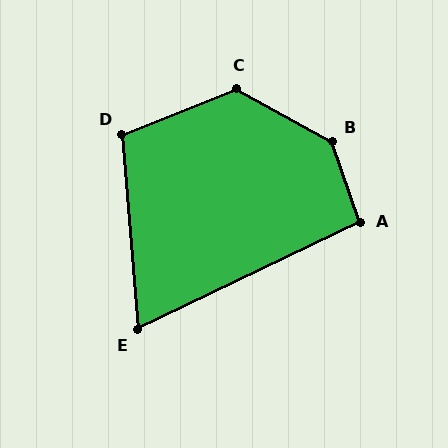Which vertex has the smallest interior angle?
E, at approximately 69 degrees.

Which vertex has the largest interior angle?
B, at approximately 138 degrees.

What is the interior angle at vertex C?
Approximately 129 degrees (obtuse).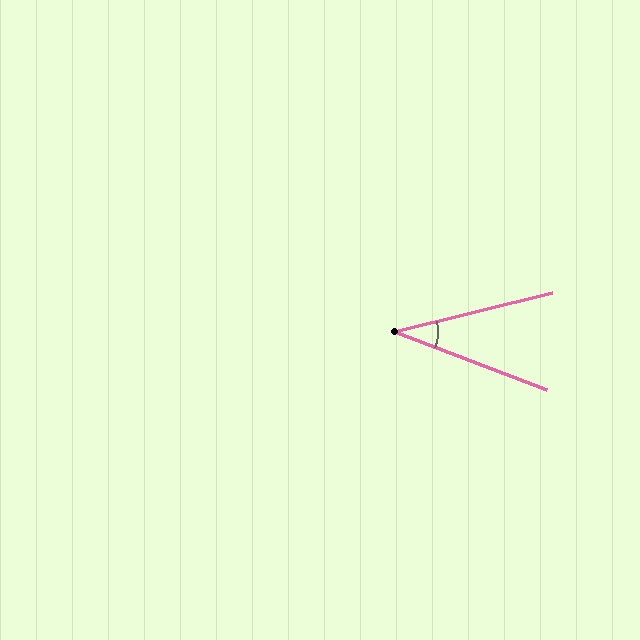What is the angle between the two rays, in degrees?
Approximately 35 degrees.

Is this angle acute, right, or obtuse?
It is acute.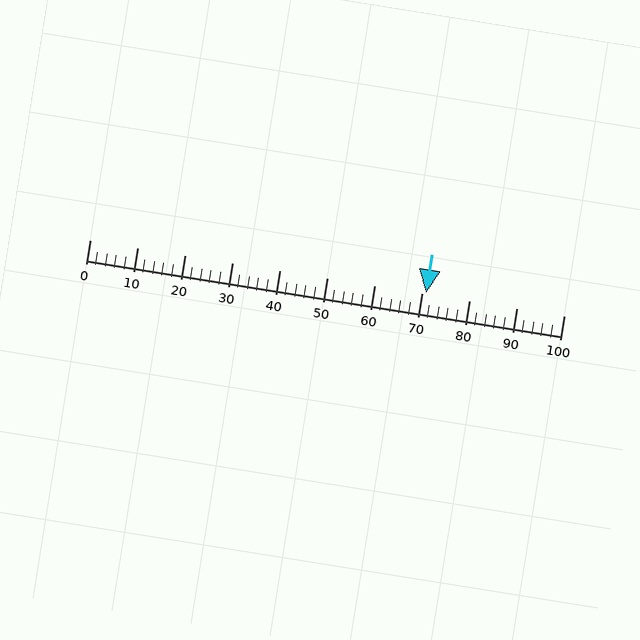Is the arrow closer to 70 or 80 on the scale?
The arrow is closer to 70.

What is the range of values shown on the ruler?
The ruler shows values from 0 to 100.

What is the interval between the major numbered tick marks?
The major tick marks are spaced 10 units apart.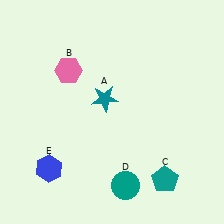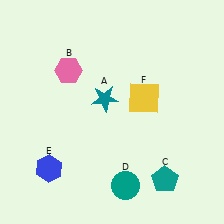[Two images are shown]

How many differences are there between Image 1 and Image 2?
There is 1 difference between the two images.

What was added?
A yellow square (F) was added in Image 2.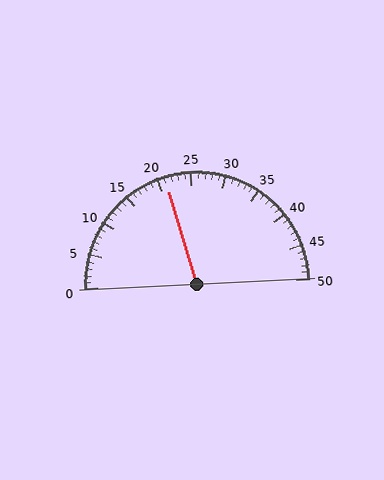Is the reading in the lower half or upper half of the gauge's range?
The reading is in the lower half of the range (0 to 50).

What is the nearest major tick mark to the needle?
The nearest major tick mark is 20.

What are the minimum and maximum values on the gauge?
The gauge ranges from 0 to 50.